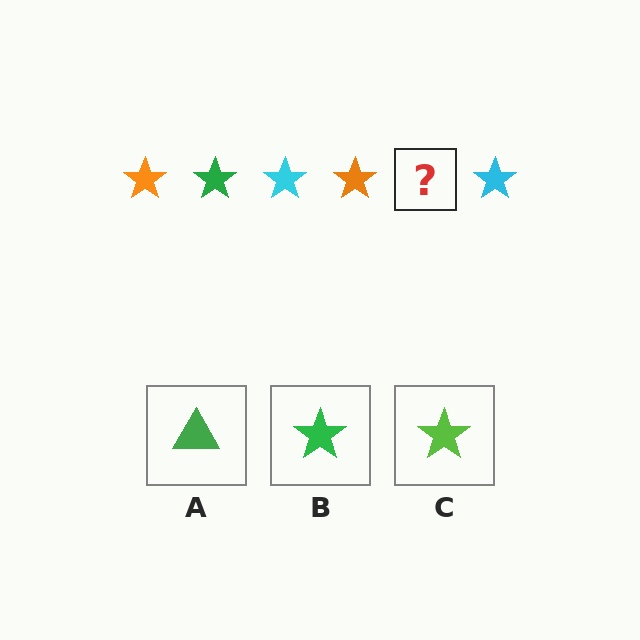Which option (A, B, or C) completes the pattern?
B.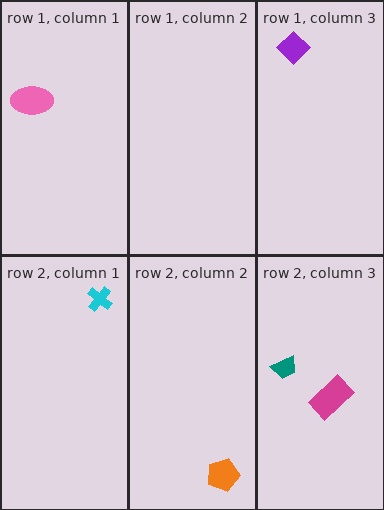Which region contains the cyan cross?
The row 2, column 1 region.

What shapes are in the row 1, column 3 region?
The purple diamond.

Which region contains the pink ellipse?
The row 1, column 1 region.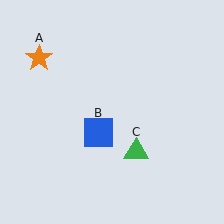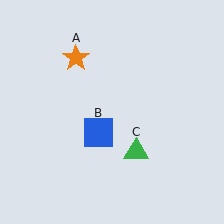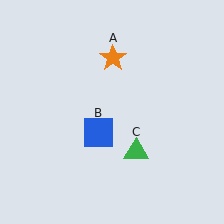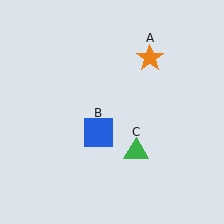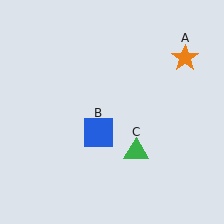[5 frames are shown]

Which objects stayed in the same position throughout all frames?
Blue square (object B) and green triangle (object C) remained stationary.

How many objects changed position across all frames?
1 object changed position: orange star (object A).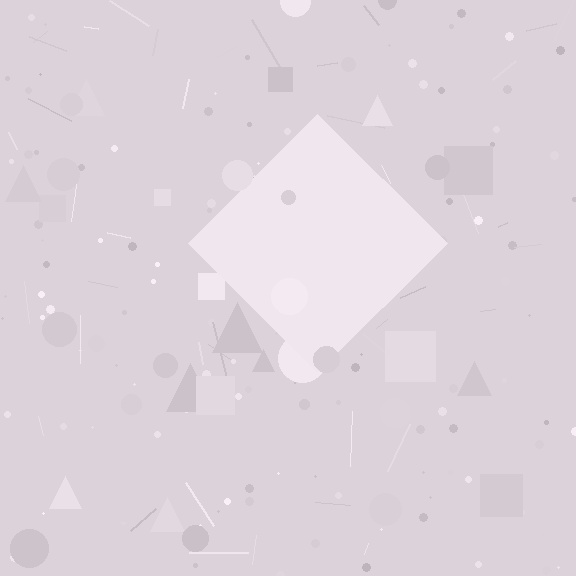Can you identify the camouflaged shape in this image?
The camouflaged shape is a diamond.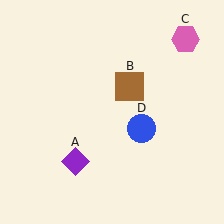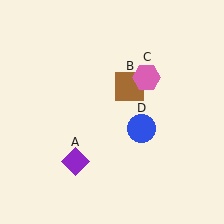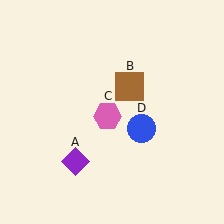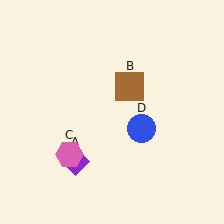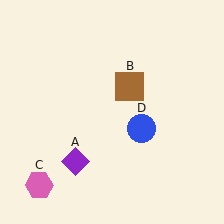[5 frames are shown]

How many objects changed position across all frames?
1 object changed position: pink hexagon (object C).